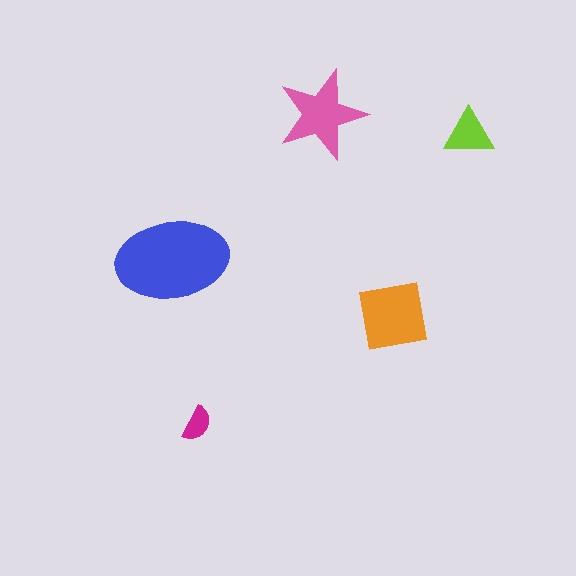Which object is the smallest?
The magenta semicircle.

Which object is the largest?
The blue ellipse.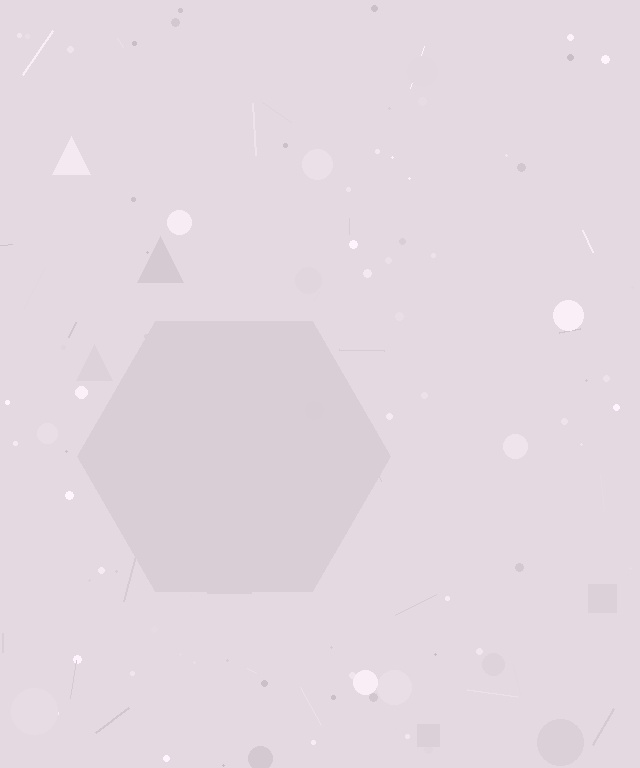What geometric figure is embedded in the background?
A hexagon is embedded in the background.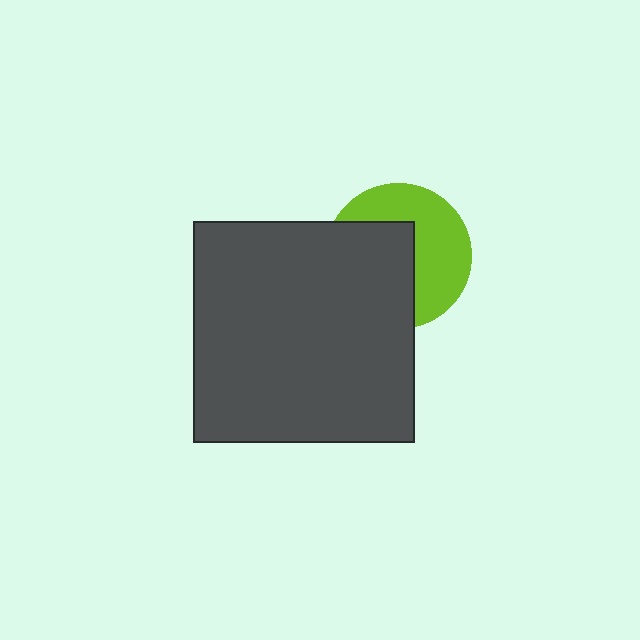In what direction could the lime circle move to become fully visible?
The lime circle could move right. That would shift it out from behind the dark gray square entirely.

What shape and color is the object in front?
The object in front is a dark gray square.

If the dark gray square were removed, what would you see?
You would see the complete lime circle.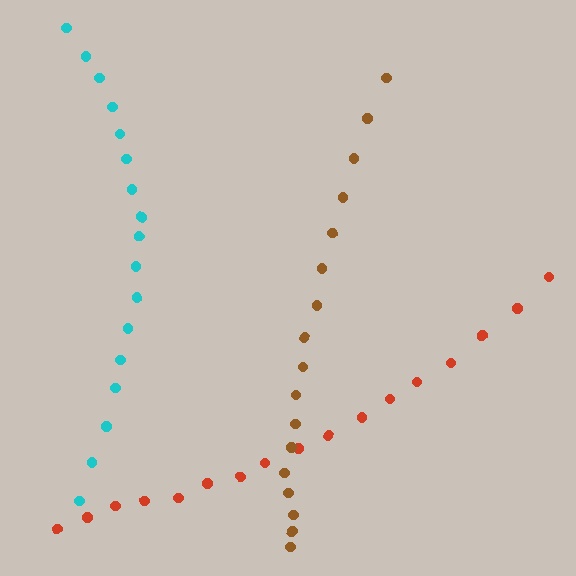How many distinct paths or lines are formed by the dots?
There are 3 distinct paths.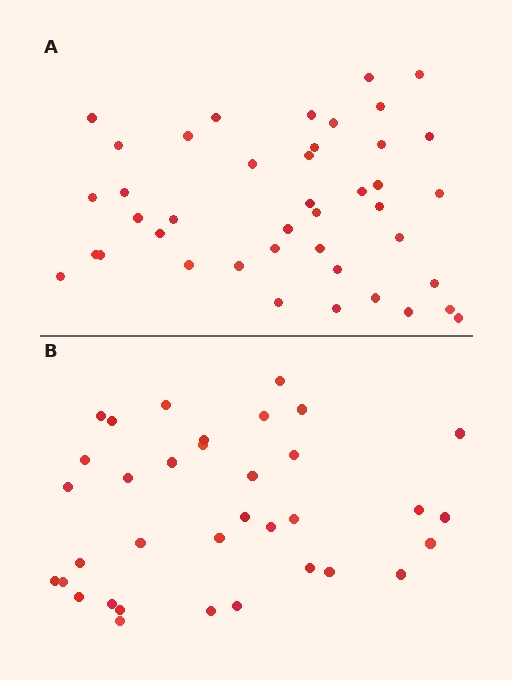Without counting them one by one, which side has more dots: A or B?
Region A (the top region) has more dots.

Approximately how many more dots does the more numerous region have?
Region A has roughly 8 or so more dots than region B.